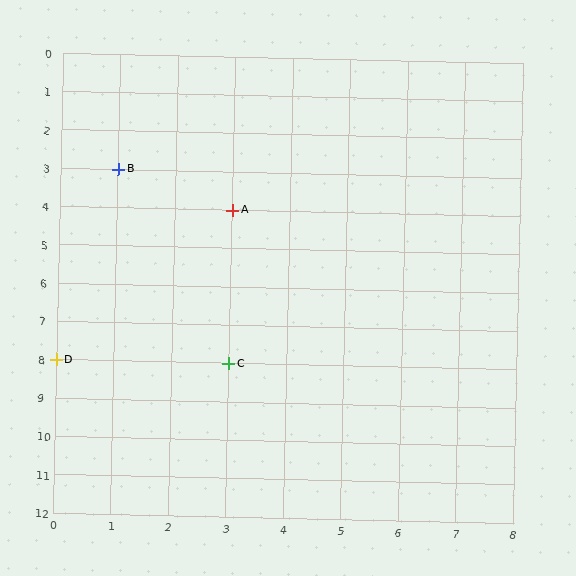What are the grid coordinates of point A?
Point A is at grid coordinates (3, 4).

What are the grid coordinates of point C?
Point C is at grid coordinates (3, 8).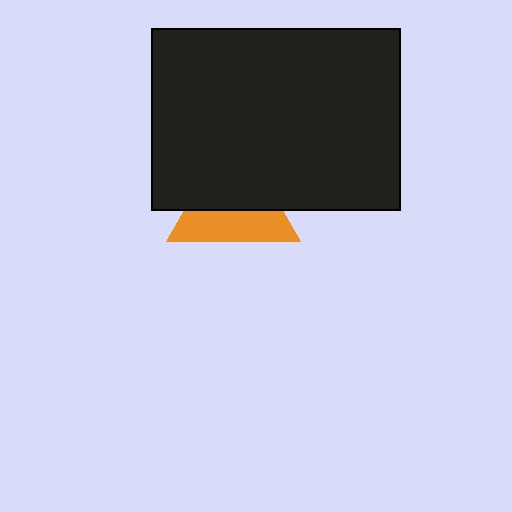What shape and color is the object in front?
The object in front is a black rectangle.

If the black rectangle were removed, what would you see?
You would see the complete orange triangle.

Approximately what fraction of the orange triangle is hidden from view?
Roughly 55% of the orange triangle is hidden behind the black rectangle.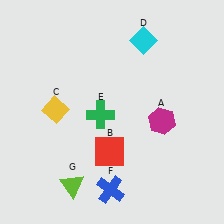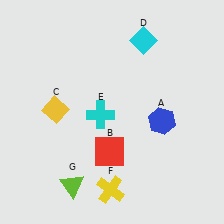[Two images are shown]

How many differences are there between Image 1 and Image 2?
There are 3 differences between the two images.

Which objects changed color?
A changed from magenta to blue. E changed from green to cyan. F changed from blue to yellow.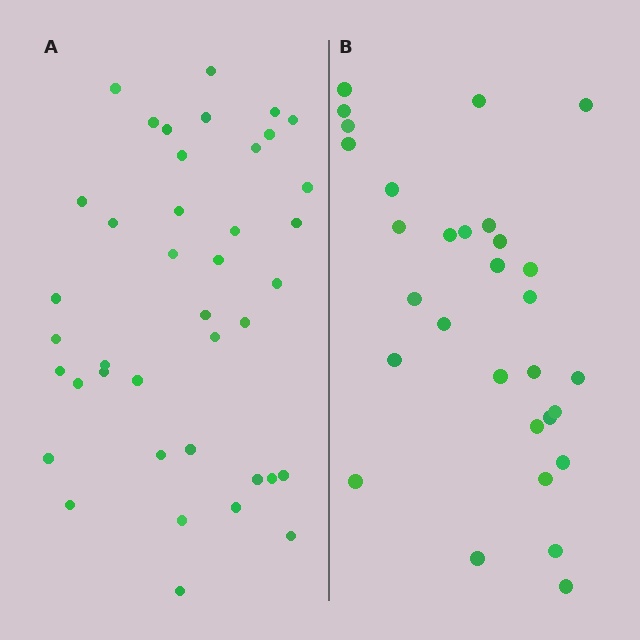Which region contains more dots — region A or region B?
Region A (the left region) has more dots.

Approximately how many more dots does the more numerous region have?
Region A has roughly 10 or so more dots than region B.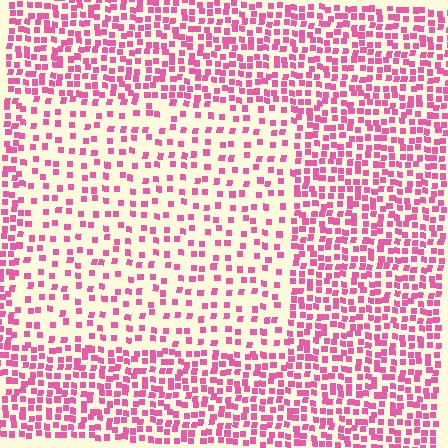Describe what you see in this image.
The image contains small pink elements arranged at two different densities. A rectangle-shaped region is visible where the elements are less densely packed than the surrounding area.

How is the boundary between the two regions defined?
The boundary is defined by a change in element density (approximately 2.1x ratio). All elements are the same color, size, and shape.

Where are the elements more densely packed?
The elements are more densely packed outside the rectangle boundary.